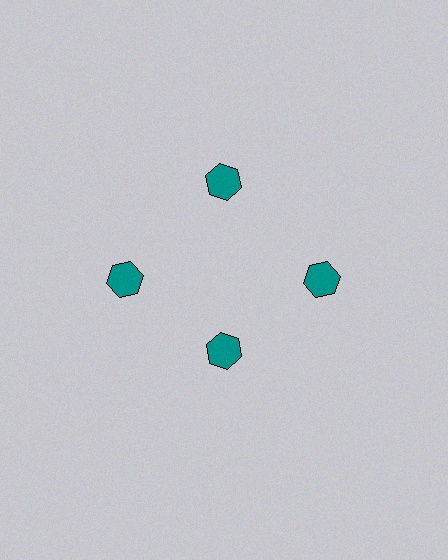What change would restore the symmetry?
The symmetry would be restored by moving it outward, back onto the ring so that all 4 hexagons sit at equal angles and equal distance from the center.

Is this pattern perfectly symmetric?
No. The 4 teal hexagons are arranged in a ring, but one element near the 6 o'clock position is pulled inward toward the center, breaking the 4-fold rotational symmetry.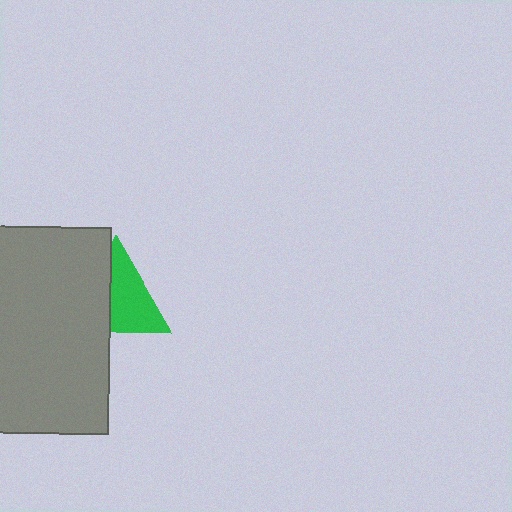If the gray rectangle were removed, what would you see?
You would see the complete green triangle.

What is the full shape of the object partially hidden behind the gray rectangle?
The partially hidden object is a green triangle.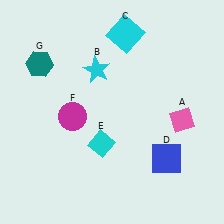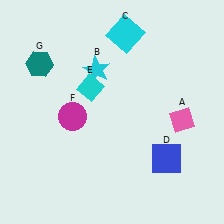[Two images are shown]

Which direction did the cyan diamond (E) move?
The cyan diamond (E) moved up.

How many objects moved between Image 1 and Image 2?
1 object moved between the two images.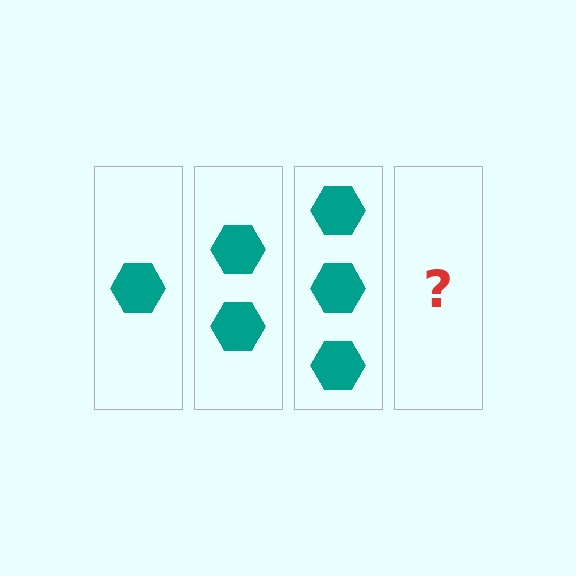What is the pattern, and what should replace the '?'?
The pattern is that each step adds one more hexagon. The '?' should be 4 hexagons.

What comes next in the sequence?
The next element should be 4 hexagons.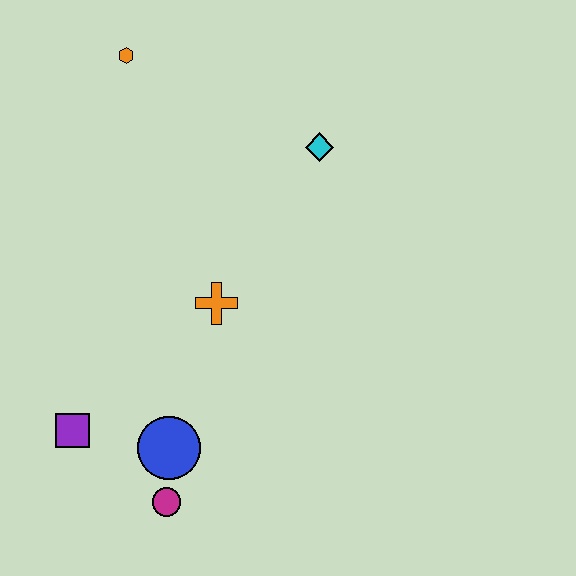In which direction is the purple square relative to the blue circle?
The purple square is to the left of the blue circle.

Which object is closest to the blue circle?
The magenta circle is closest to the blue circle.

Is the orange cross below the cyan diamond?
Yes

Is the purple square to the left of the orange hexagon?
Yes